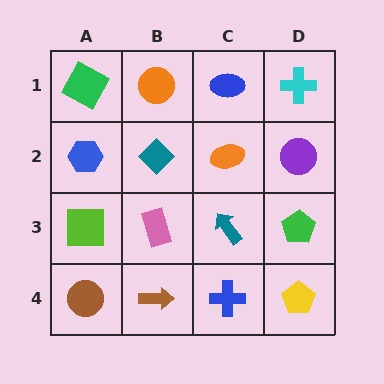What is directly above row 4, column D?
A green pentagon.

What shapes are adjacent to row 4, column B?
A pink rectangle (row 3, column B), a brown circle (row 4, column A), a blue cross (row 4, column C).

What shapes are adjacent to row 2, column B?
An orange circle (row 1, column B), a pink rectangle (row 3, column B), a blue hexagon (row 2, column A), an orange ellipse (row 2, column C).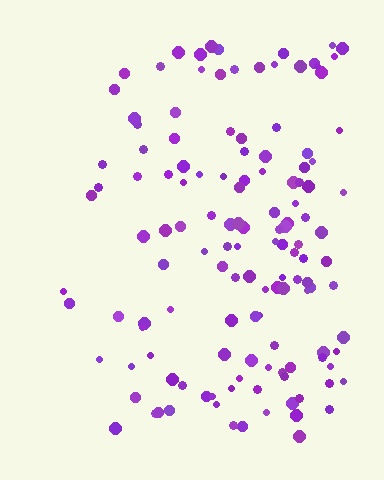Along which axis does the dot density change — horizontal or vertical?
Horizontal.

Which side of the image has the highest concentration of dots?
The right.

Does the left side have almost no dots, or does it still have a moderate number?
Still a moderate number, just noticeably fewer than the right.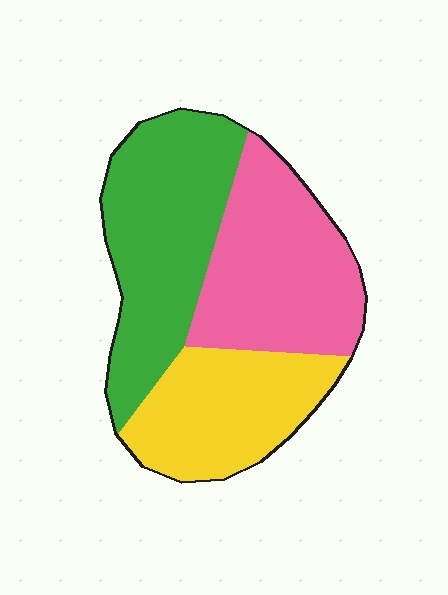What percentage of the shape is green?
Green takes up about three eighths (3/8) of the shape.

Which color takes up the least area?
Yellow, at roughly 30%.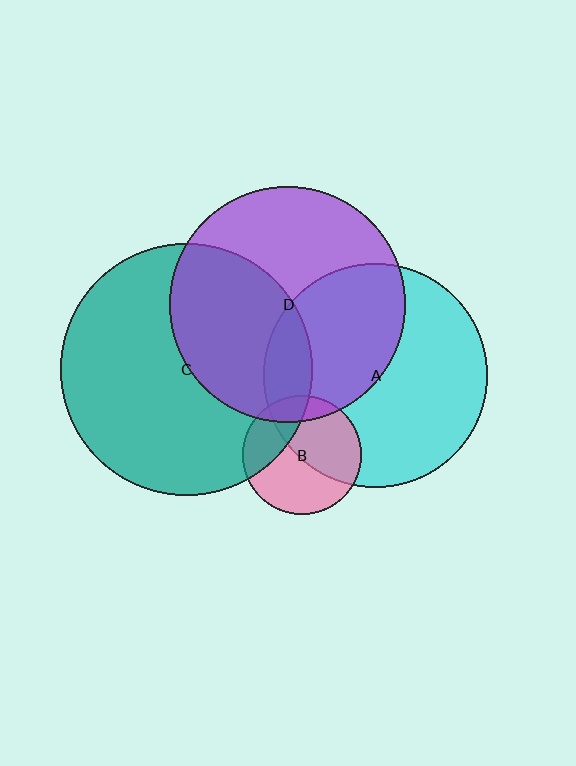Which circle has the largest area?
Circle C (teal).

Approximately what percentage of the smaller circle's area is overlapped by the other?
Approximately 40%.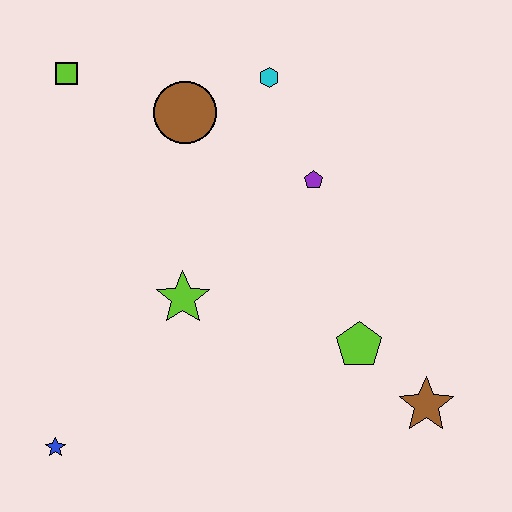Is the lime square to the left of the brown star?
Yes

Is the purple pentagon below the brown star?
No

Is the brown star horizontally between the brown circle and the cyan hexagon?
No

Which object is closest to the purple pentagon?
The cyan hexagon is closest to the purple pentagon.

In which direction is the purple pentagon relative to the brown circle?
The purple pentagon is to the right of the brown circle.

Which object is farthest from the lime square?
The brown star is farthest from the lime square.